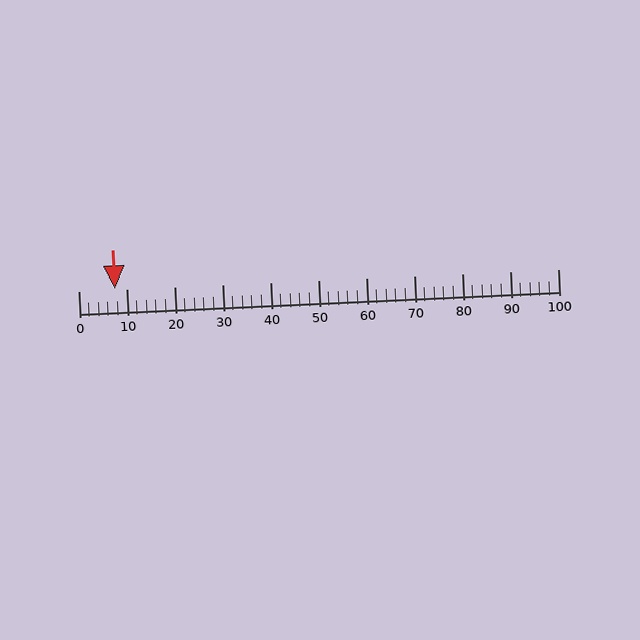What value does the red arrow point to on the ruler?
The red arrow points to approximately 8.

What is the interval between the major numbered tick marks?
The major tick marks are spaced 10 units apart.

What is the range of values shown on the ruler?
The ruler shows values from 0 to 100.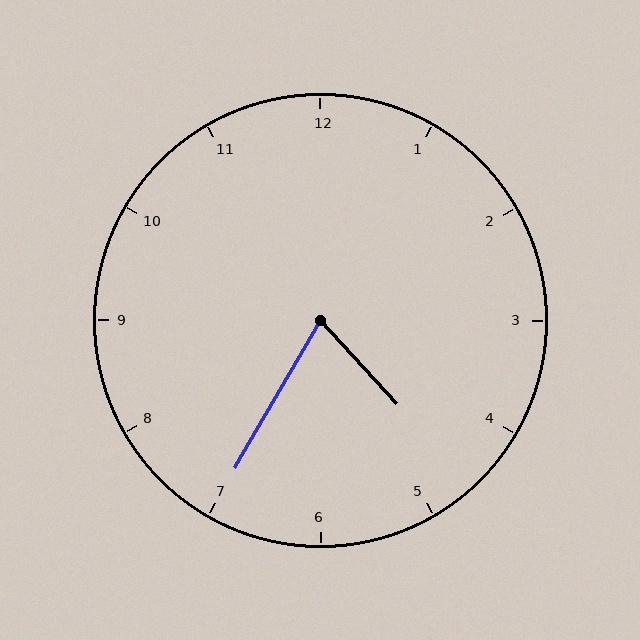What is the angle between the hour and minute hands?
Approximately 72 degrees.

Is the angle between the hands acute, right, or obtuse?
It is acute.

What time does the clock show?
4:35.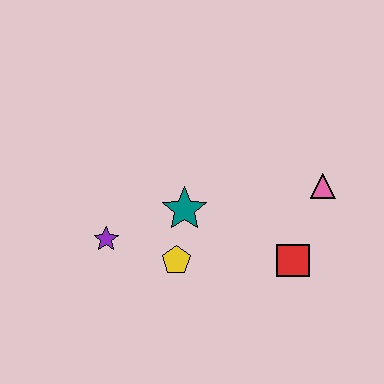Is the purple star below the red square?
No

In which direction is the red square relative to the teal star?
The red square is to the right of the teal star.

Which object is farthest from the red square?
The purple star is farthest from the red square.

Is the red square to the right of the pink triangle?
No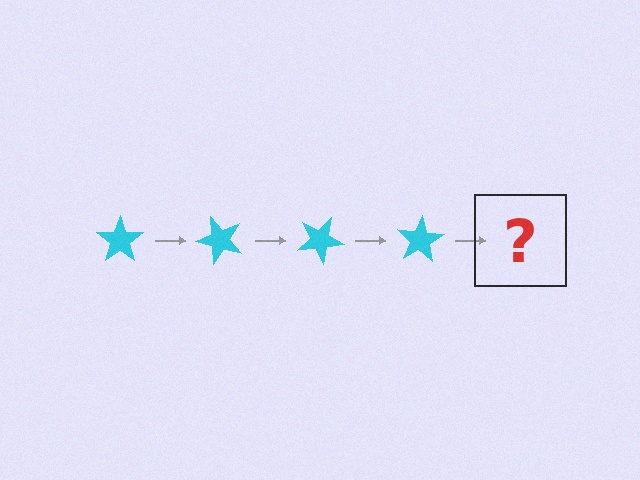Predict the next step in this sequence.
The next step is a cyan star rotated 200 degrees.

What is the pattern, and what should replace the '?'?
The pattern is that the star rotates 50 degrees each step. The '?' should be a cyan star rotated 200 degrees.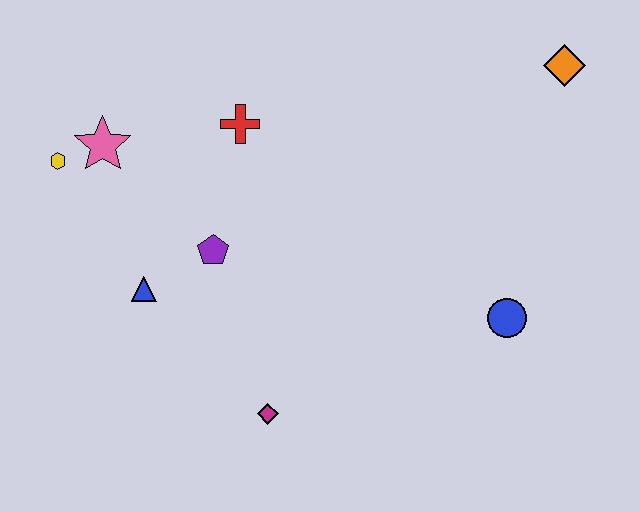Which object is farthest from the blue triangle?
The orange diamond is farthest from the blue triangle.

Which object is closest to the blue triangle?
The purple pentagon is closest to the blue triangle.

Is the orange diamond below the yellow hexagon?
No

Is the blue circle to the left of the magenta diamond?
No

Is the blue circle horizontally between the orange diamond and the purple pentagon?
Yes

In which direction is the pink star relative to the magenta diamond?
The pink star is above the magenta diamond.